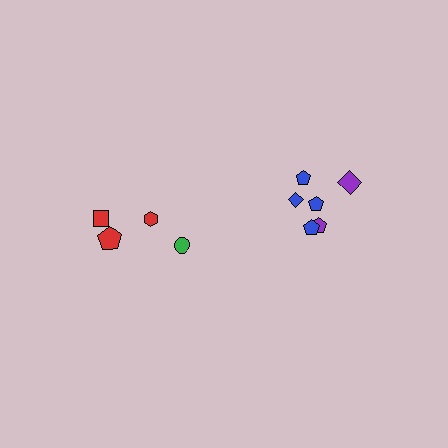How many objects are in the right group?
There are 6 objects.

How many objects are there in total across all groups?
There are 10 objects.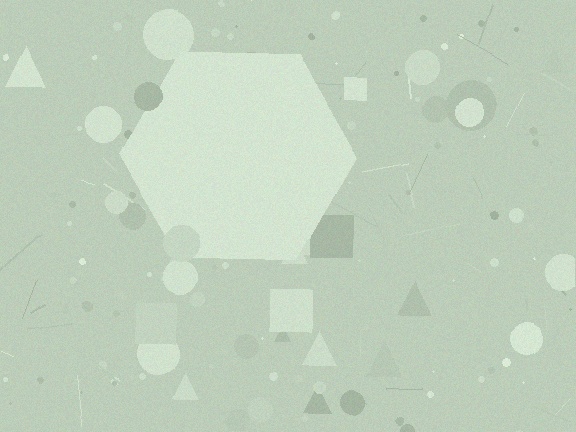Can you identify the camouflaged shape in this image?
The camouflaged shape is a hexagon.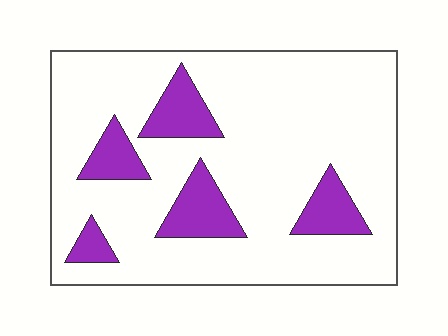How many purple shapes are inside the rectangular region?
5.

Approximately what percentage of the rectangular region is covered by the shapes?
Approximately 15%.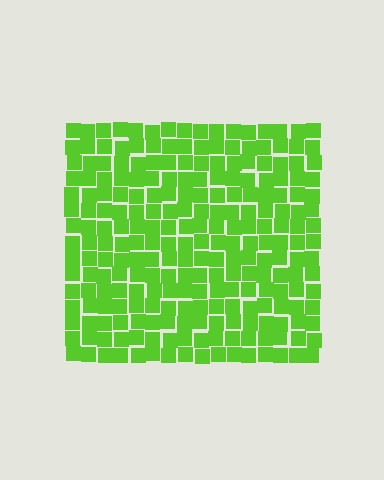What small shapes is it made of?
It is made of small squares.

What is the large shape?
The large shape is a square.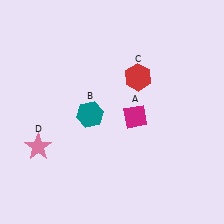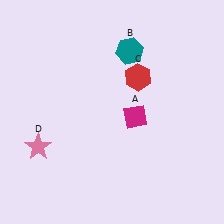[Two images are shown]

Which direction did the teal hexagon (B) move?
The teal hexagon (B) moved up.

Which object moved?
The teal hexagon (B) moved up.